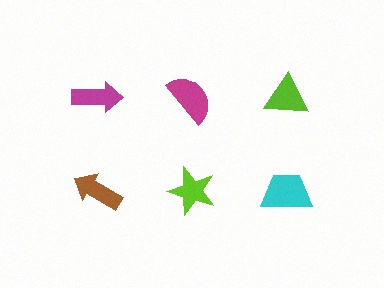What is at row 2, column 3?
A cyan trapezoid.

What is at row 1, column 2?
A magenta semicircle.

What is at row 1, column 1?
A magenta arrow.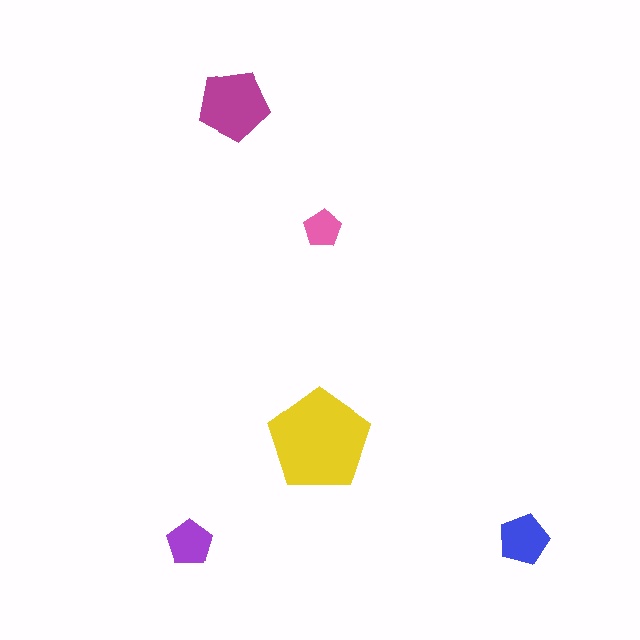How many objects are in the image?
There are 5 objects in the image.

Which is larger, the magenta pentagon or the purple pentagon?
The magenta one.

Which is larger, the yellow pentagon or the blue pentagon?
The yellow one.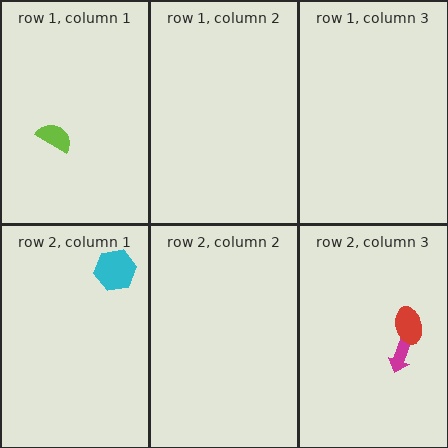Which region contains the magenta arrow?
The row 2, column 3 region.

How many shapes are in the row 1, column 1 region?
1.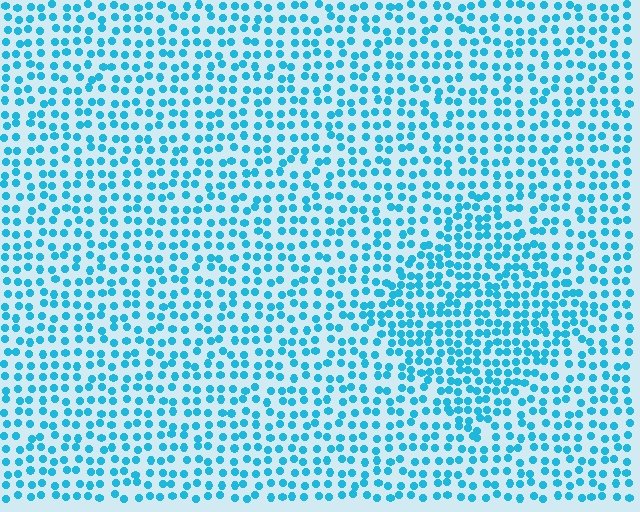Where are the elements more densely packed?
The elements are more densely packed inside the diamond boundary.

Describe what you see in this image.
The image contains small cyan elements arranged at two different densities. A diamond-shaped region is visible where the elements are more densely packed than the surrounding area.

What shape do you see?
I see a diamond.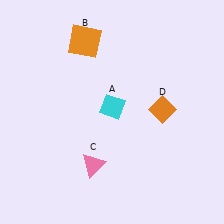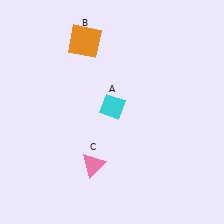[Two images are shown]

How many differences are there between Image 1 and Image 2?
There is 1 difference between the two images.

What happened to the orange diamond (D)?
The orange diamond (D) was removed in Image 2. It was in the top-right area of Image 1.